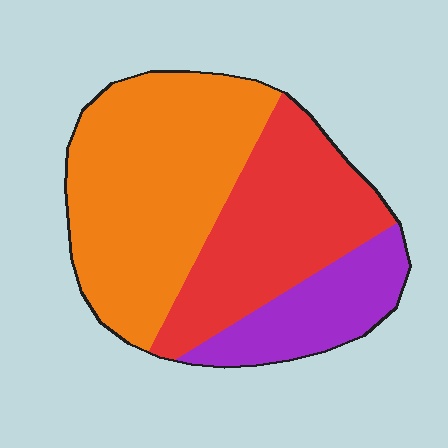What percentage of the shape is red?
Red takes up between a quarter and a half of the shape.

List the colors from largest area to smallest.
From largest to smallest: orange, red, purple.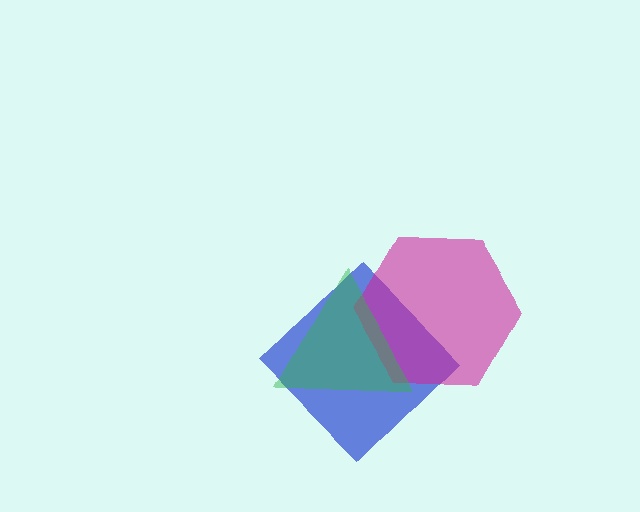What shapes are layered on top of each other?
The layered shapes are: a blue diamond, a magenta hexagon, a green triangle.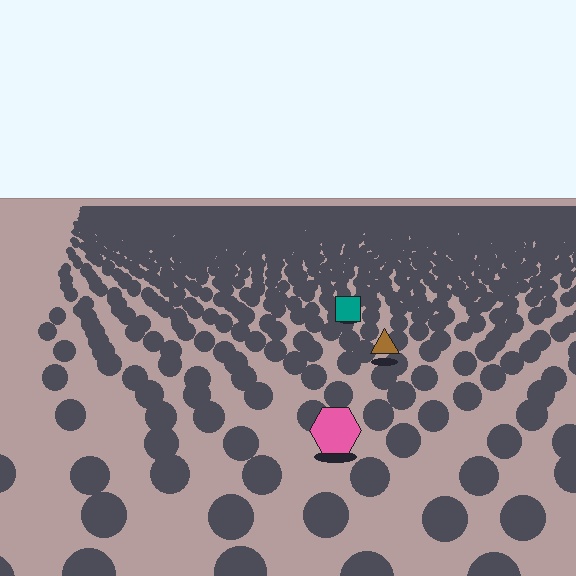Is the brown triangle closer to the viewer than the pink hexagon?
No. The pink hexagon is closer — you can tell from the texture gradient: the ground texture is coarser near it.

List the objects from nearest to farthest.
From nearest to farthest: the pink hexagon, the brown triangle, the teal square.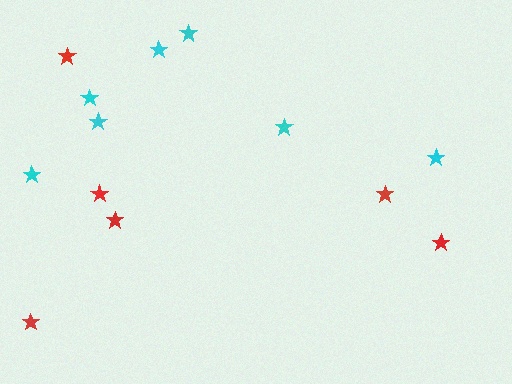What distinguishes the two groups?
There are 2 groups: one group of cyan stars (7) and one group of red stars (6).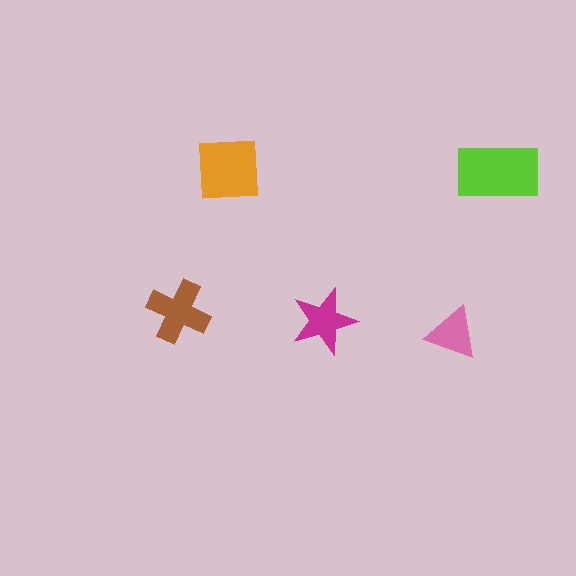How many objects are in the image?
There are 5 objects in the image.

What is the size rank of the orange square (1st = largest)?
2nd.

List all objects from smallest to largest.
The pink triangle, the magenta star, the brown cross, the orange square, the lime rectangle.